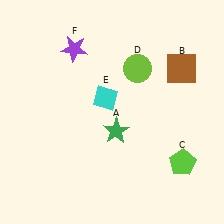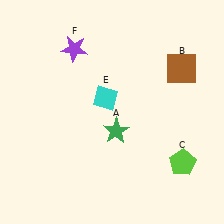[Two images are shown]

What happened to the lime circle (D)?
The lime circle (D) was removed in Image 2. It was in the top-right area of Image 1.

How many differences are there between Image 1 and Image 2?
There is 1 difference between the two images.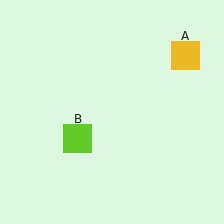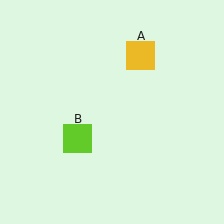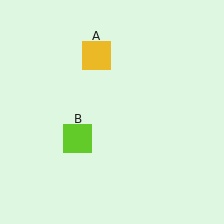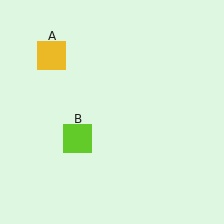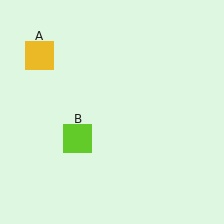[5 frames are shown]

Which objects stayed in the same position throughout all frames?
Lime square (object B) remained stationary.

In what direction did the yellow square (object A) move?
The yellow square (object A) moved left.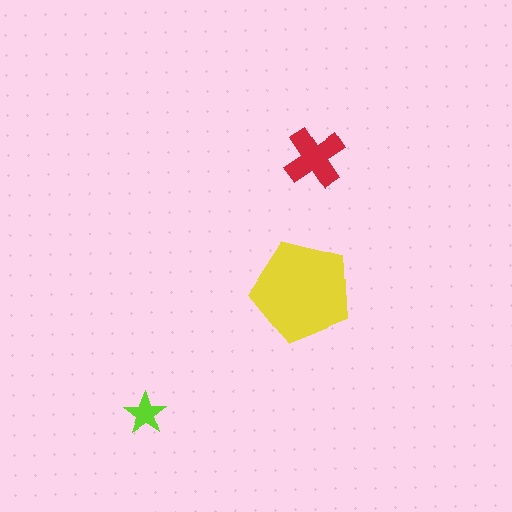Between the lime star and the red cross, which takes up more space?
The red cross.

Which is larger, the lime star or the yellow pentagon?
The yellow pentagon.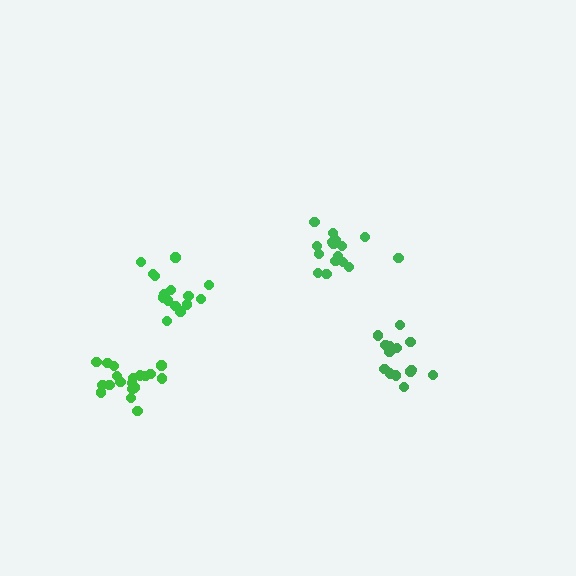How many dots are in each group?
Group 1: 15 dots, Group 2: 19 dots, Group 3: 14 dots, Group 4: 16 dots (64 total).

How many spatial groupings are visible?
There are 4 spatial groupings.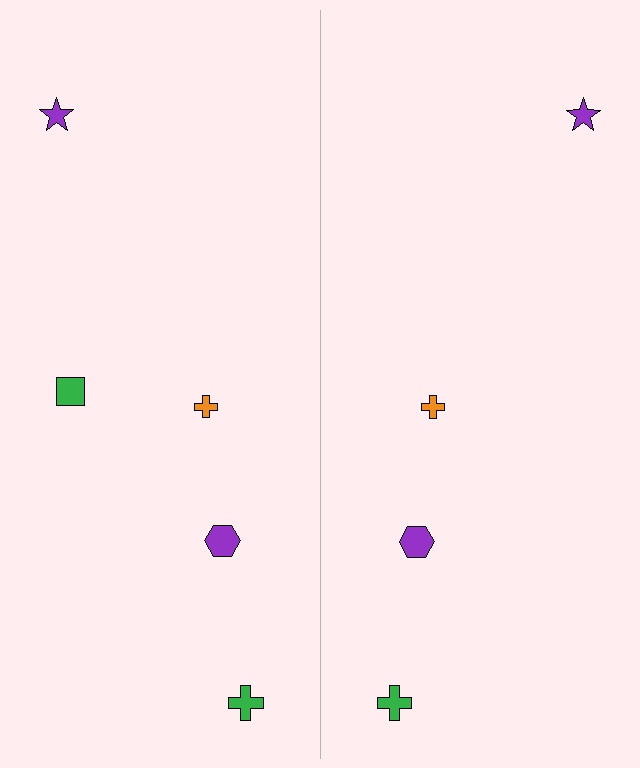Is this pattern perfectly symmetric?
No, the pattern is not perfectly symmetric. A green square is missing from the right side.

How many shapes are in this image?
There are 9 shapes in this image.